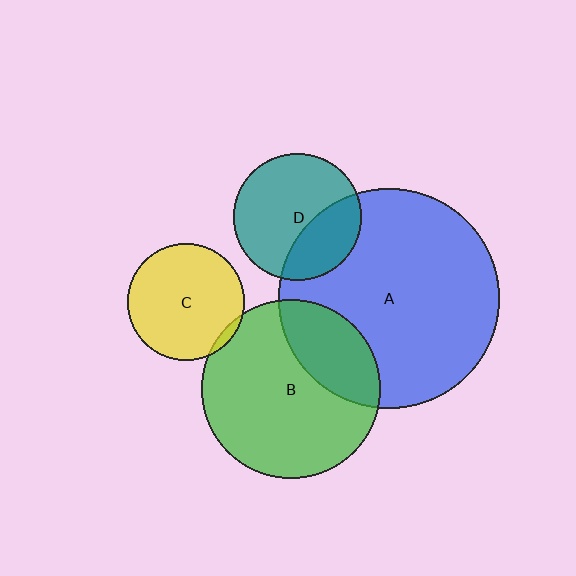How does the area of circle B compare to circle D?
Approximately 2.0 times.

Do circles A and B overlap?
Yes.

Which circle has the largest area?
Circle A (blue).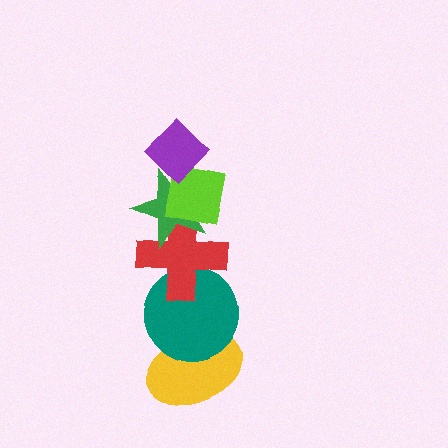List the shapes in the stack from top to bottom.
From top to bottom: the purple diamond, the lime square, the green star, the red cross, the teal circle, the yellow ellipse.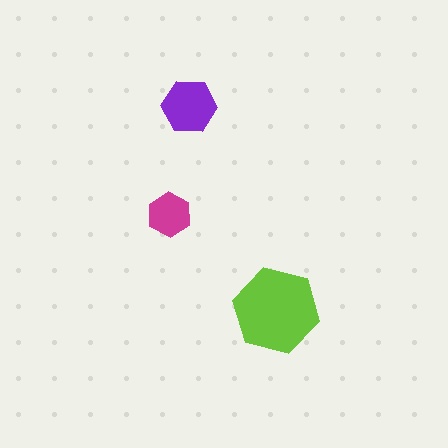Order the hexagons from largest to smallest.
the lime one, the purple one, the magenta one.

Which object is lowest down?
The lime hexagon is bottommost.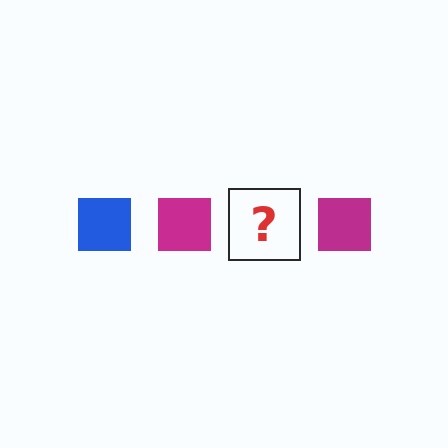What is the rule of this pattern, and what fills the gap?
The rule is that the pattern cycles through blue, magenta squares. The gap should be filled with a blue square.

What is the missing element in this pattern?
The missing element is a blue square.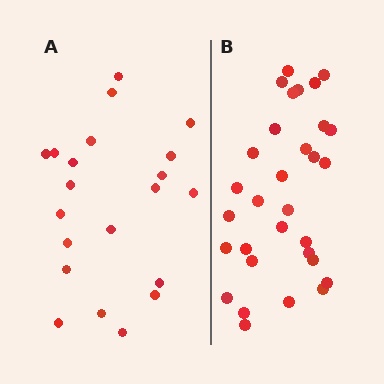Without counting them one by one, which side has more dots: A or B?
Region B (the right region) has more dots.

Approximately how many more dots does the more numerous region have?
Region B has roughly 10 or so more dots than region A.